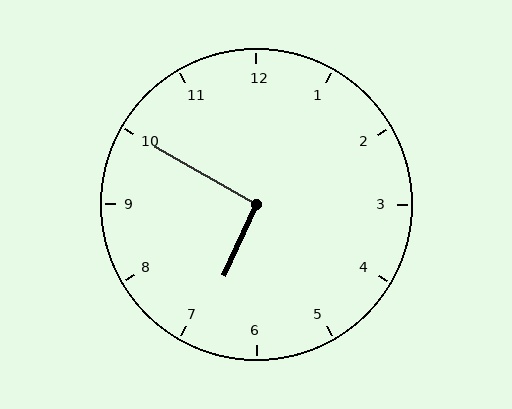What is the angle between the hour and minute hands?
Approximately 95 degrees.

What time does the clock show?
6:50.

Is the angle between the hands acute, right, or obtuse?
It is right.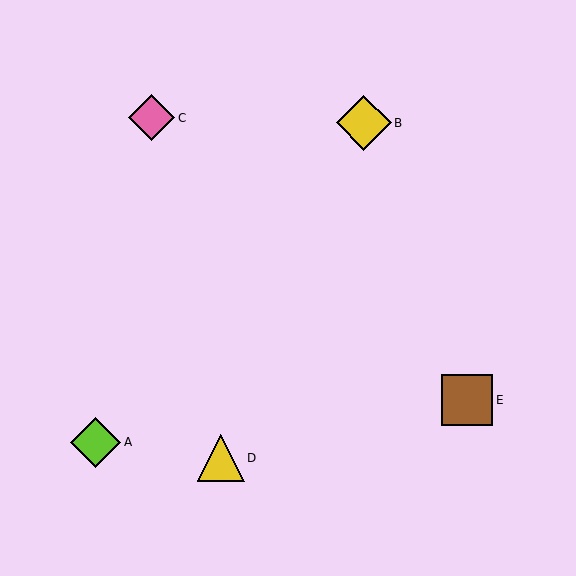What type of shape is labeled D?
Shape D is a yellow triangle.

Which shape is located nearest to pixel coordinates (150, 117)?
The pink diamond (labeled C) at (151, 118) is nearest to that location.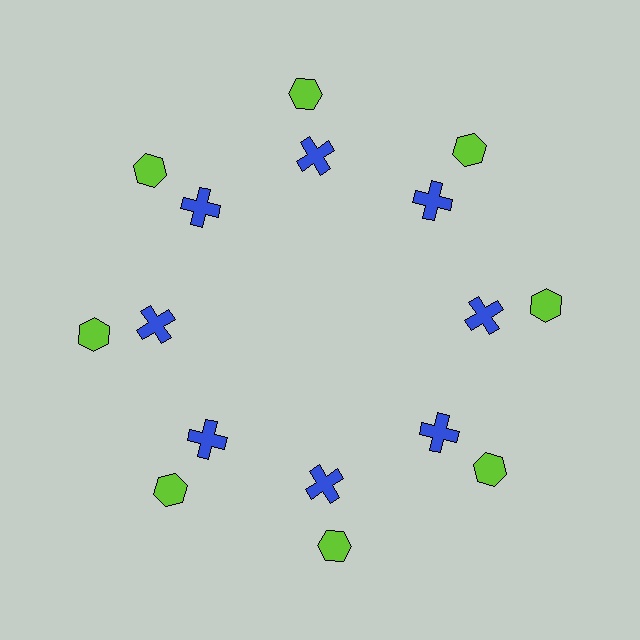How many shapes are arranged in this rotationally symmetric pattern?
There are 16 shapes, arranged in 8 groups of 2.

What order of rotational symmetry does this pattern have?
This pattern has 8-fold rotational symmetry.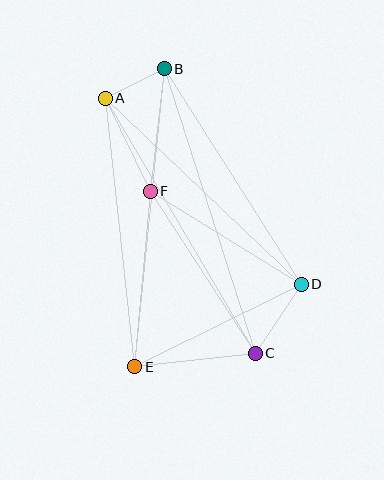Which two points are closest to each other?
Points A and B are closest to each other.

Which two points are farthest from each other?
Points B and E are farthest from each other.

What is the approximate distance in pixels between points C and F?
The distance between C and F is approximately 193 pixels.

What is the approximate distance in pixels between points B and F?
The distance between B and F is approximately 123 pixels.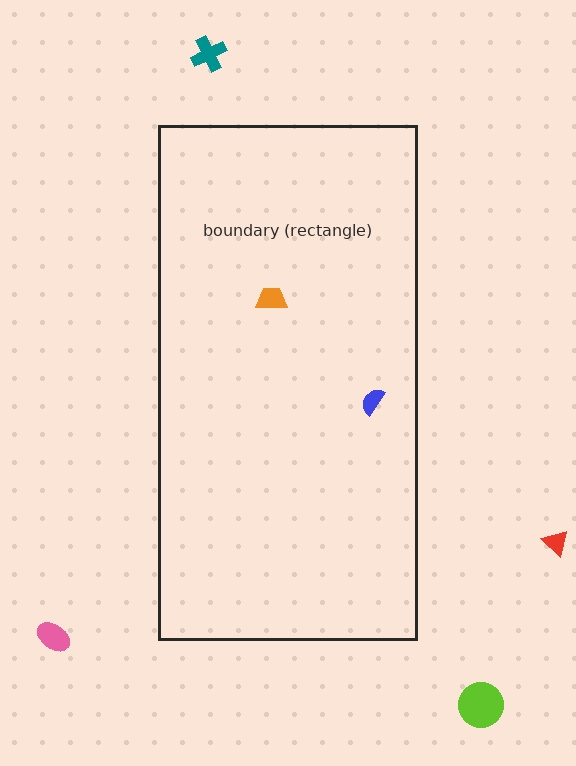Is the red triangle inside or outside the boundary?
Outside.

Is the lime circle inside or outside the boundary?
Outside.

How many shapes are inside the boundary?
2 inside, 4 outside.